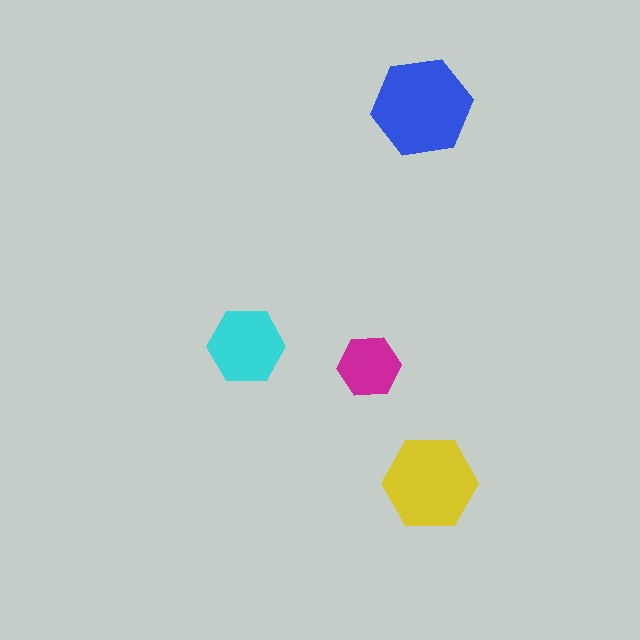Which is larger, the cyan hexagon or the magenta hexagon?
The cyan one.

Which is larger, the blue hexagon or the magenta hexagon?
The blue one.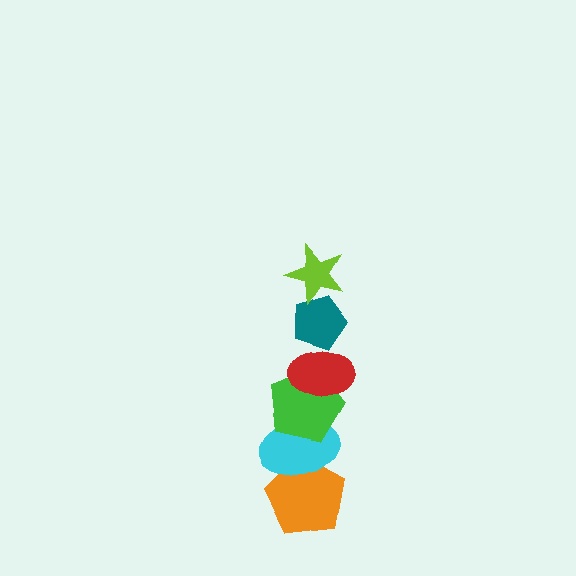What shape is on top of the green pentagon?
The red ellipse is on top of the green pentagon.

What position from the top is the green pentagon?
The green pentagon is 4th from the top.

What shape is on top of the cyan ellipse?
The green pentagon is on top of the cyan ellipse.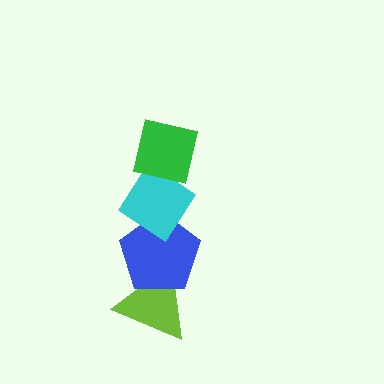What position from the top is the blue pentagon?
The blue pentagon is 3rd from the top.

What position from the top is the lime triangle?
The lime triangle is 4th from the top.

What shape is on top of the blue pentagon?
The cyan diamond is on top of the blue pentagon.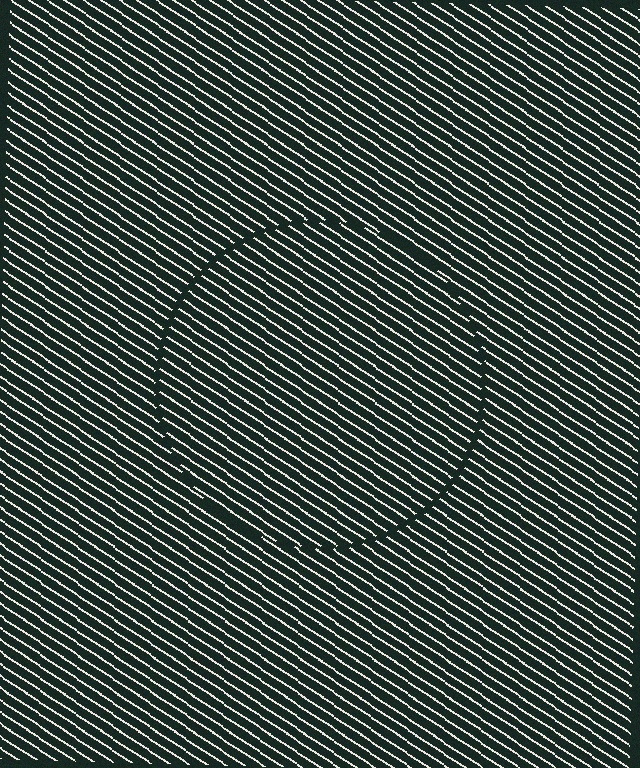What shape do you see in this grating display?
An illusory circle. The interior of the shape contains the same grating, shifted by half a period — the contour is defined by the phase discontinuity where line-ends from the inner and outer gratings abut.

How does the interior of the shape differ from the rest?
The interior of the shape contains the same grating, shifted by half a period — the contour is defined by the phase discontinuity where line-ends from the inner and outer gratings abut.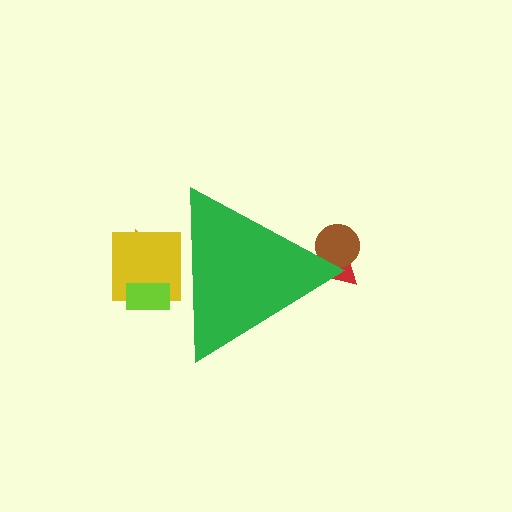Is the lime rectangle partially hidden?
Yes, the lime rectangle is partially hidden behind the green triangle.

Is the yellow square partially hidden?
Yes, the yellow square is partially hidden behind the green triangle.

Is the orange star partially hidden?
Yes, the orange star is partially hidden behind the green triangle.